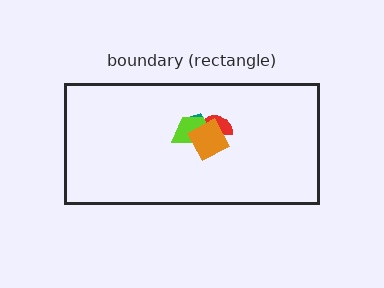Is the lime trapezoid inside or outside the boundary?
Inside.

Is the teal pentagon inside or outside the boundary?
Inside.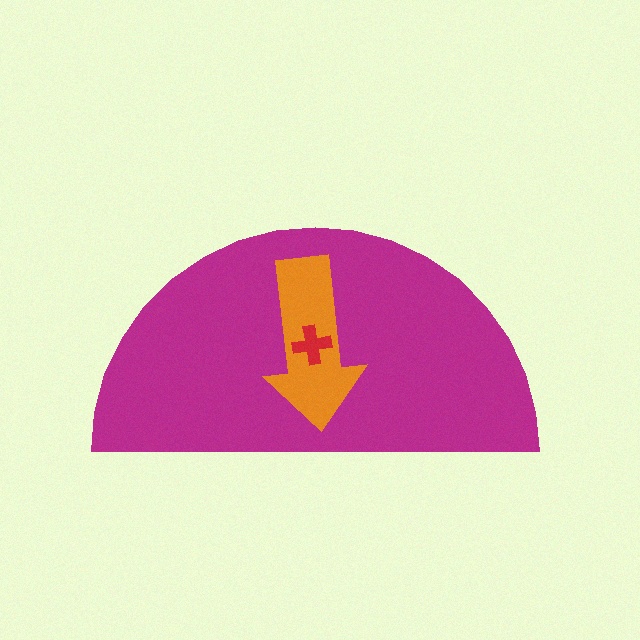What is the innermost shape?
The red cross.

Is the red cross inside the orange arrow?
Yes.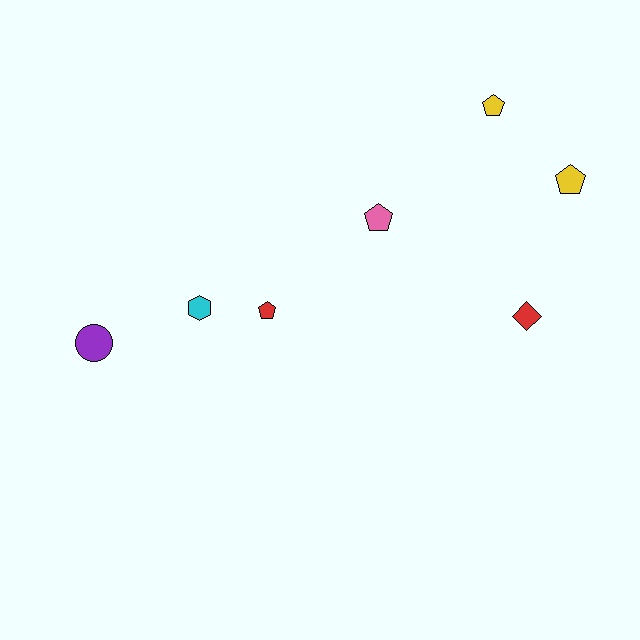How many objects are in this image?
There are 7 objects.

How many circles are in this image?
There is 1 circle.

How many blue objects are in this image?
There are no blue objects.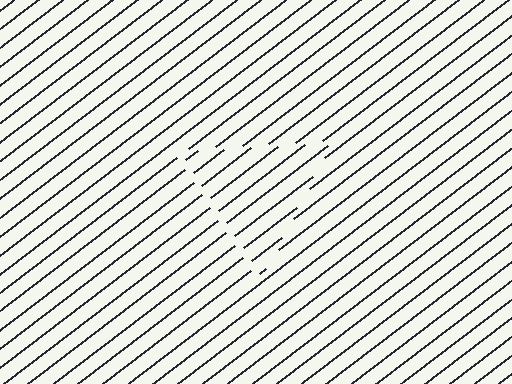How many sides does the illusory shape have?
3 sides — the line-ends trace a triangle.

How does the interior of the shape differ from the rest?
The interior of the shape contains the same grating, shifted by half a period — the contour is defined by the phase discontinuity where line-ends from the inner and outer gratings abut.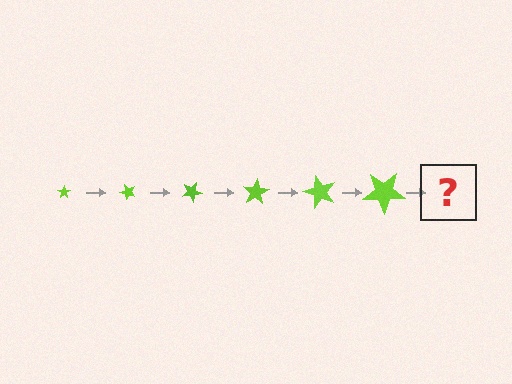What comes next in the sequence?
The next element should be a star, larger than the previous one and rotated 300 degrees from the start.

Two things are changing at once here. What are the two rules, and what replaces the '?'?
The two rules are that the star grows larger each step and it rotates 50 degrees each step. The '?' should be a star, larger than the previous one and rotated 300 degrees from the start.